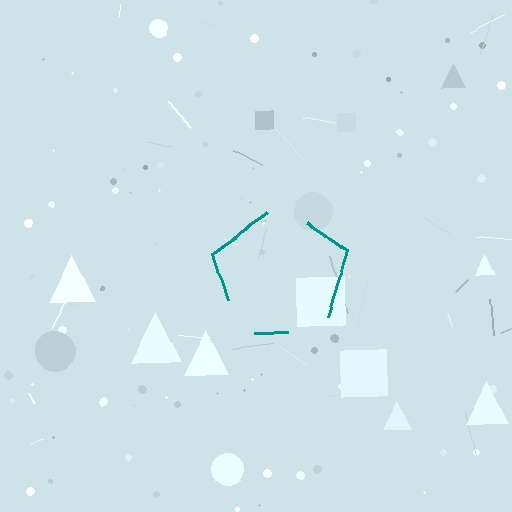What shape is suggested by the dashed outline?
The dashed outline suggests a pentagon.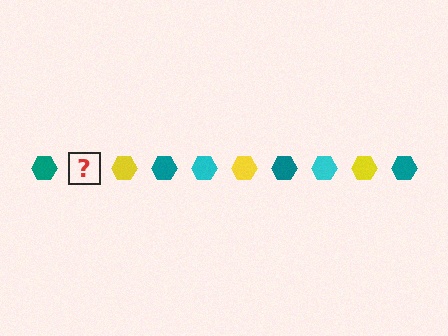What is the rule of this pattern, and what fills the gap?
The rule is that the pattern cycles through teal, cyan, yellow hexagons. The gap should be filled with a cyan hexagon.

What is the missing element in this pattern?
The missing element is a cyan hexagon.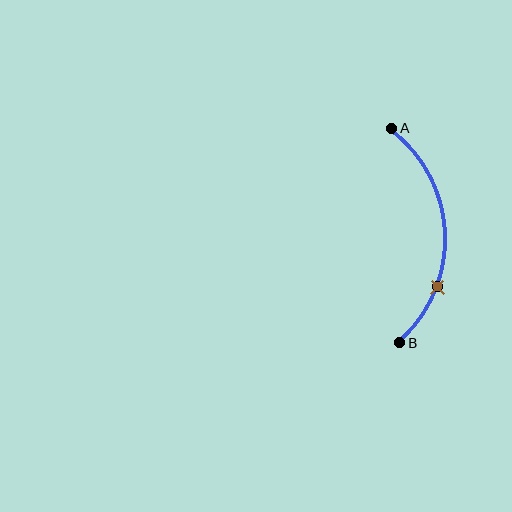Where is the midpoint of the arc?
The arc midpoint is the point on the curve farthest from the straight line joining A and B. It sits to the right of that line.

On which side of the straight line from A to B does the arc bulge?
The arc bulges to the right of the straight line connecting A and B.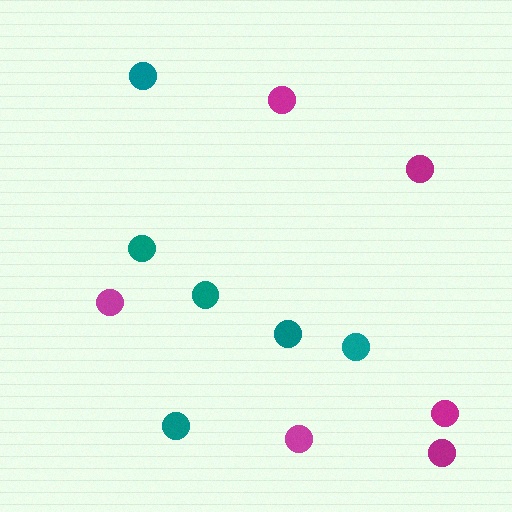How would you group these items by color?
There are 2 groups: one group of magenta circles (6) and one group of teal circles (6).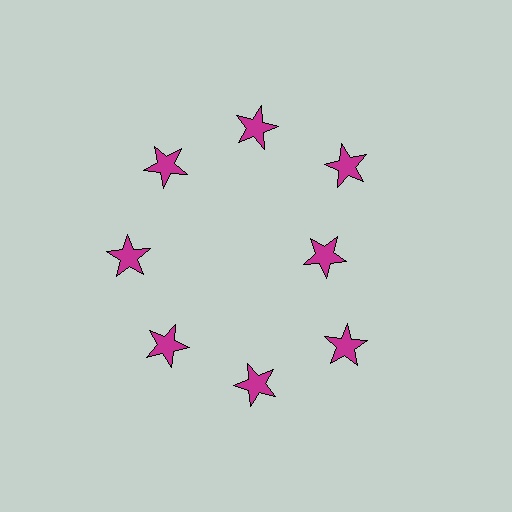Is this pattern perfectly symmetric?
No. The 8 magenta stars are arranged in a ring, but one element near the 3 o'clock position is pulled inward toward the center, breaking the 8-fold rotational symmetry.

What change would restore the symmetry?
The symmetry would be restored by moving it outward, back onto the ring so that all 8 stars sit at equal angles and equal distance from the center.